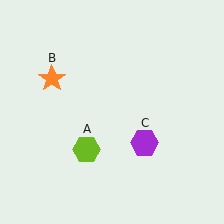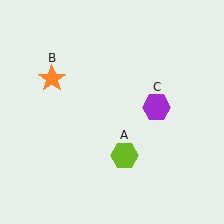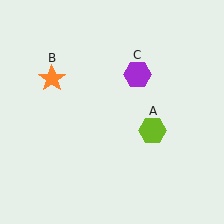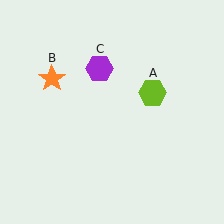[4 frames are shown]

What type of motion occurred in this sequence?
The lime hexagon (object A), purple hexagon (object C) rotated counterclockwise around the center of the scene.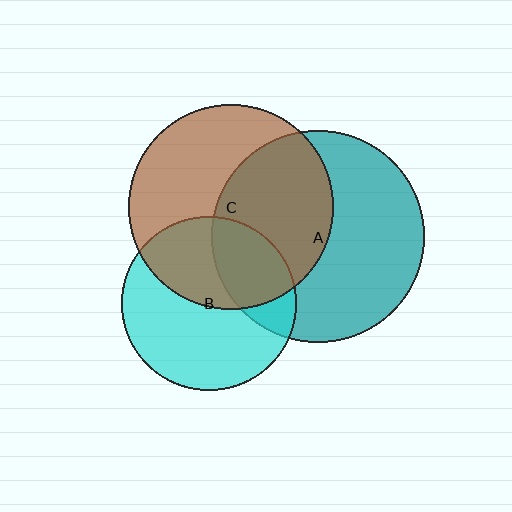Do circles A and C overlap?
Yes.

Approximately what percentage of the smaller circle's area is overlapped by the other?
Approximately 50%.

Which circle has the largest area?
Circle A (teal).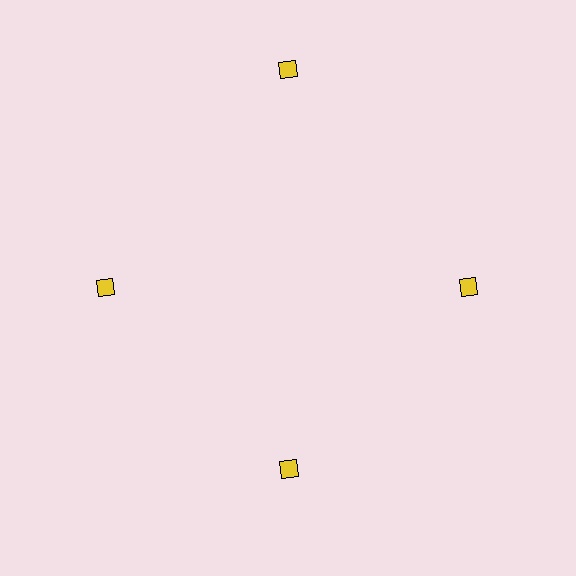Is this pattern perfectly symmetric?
No. The 4 yellow diamonds are arranged in a ring, but one element near the 12 o'clock position is pushed outward from the center, breaking the 4-fold rotational symmetry.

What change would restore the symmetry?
The symmetry would be restored by moving it inward, back onto the ring so that all 4 diamonds sit at equal angles and equal distance from the center.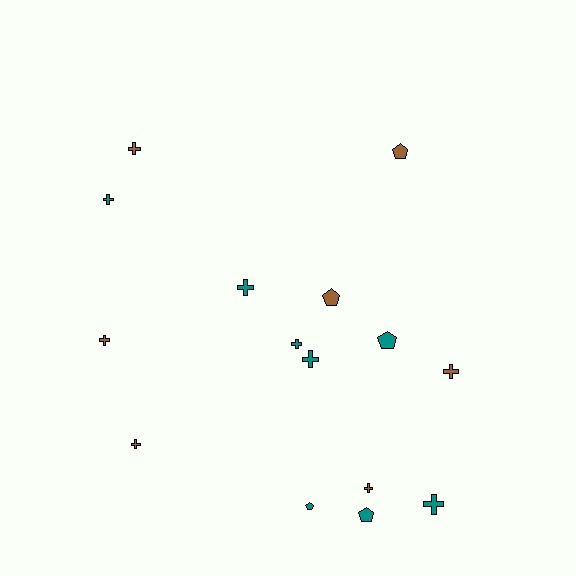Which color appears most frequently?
Teal, with 8 objects.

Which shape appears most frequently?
Cross, with 10 objects.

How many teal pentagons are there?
There are 3 teal pentagons.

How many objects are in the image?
There are 15 objects.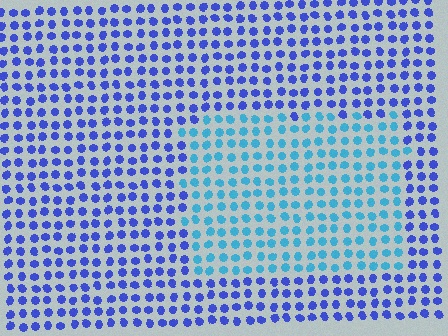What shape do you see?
I see a rectangle.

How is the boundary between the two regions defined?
The boundary is defined purely by a slight shift in hue (about 40 degrees). Spacing, size, and orientation are identical on both sides.